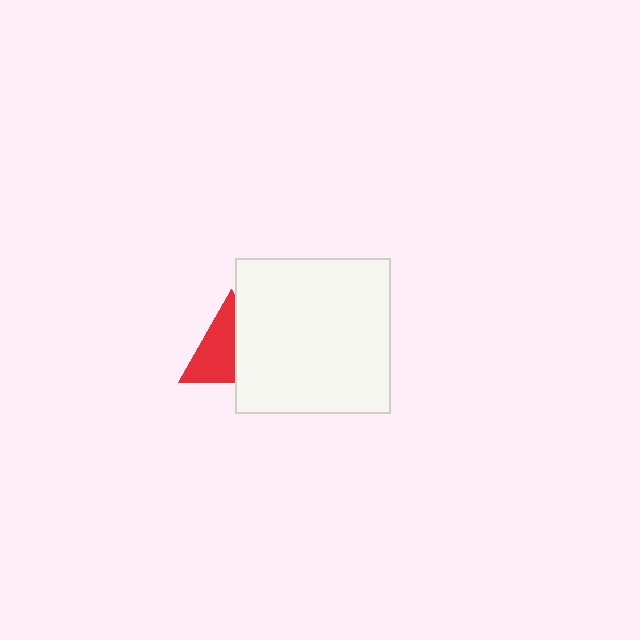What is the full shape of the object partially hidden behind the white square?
The partially hidden object is a red triangle.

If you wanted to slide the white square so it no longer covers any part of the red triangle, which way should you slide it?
Slide it right — that is the most direct way to separate the two shapes.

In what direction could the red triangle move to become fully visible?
The red triangle could move left. That would shift it out from behind the white square entirely.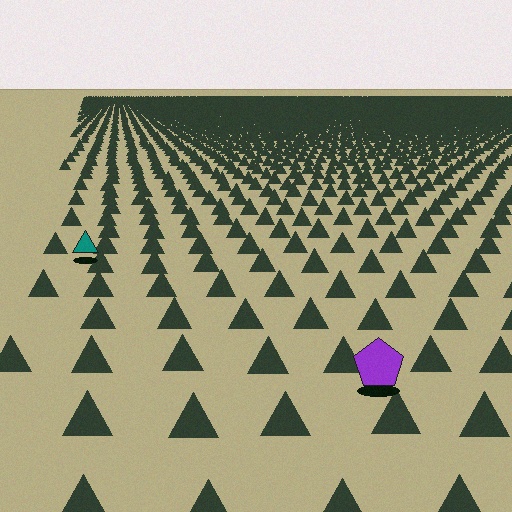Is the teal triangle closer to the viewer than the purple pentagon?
No. The purple pentagon is closer — you can tell from the texture gradient: the ground texture is coarser near it.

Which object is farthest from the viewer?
The teal triangle is farthest from the viewer. It appears smaller and the ground texture around it is denser.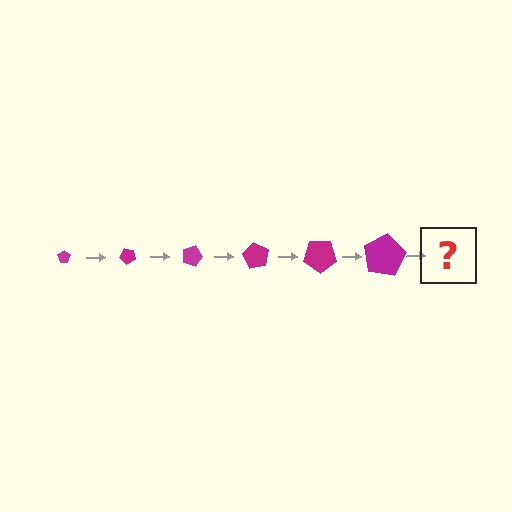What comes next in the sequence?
The next element should be a pentagon, larger than the previous one and rotated 270 degrees from the start.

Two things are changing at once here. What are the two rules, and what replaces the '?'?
The two rules are that the pentagon grows larger each step and it rotates 45 degrees each step. The '?' should be a pentagon, larger than the previous one and rotated 270 degrees from the start.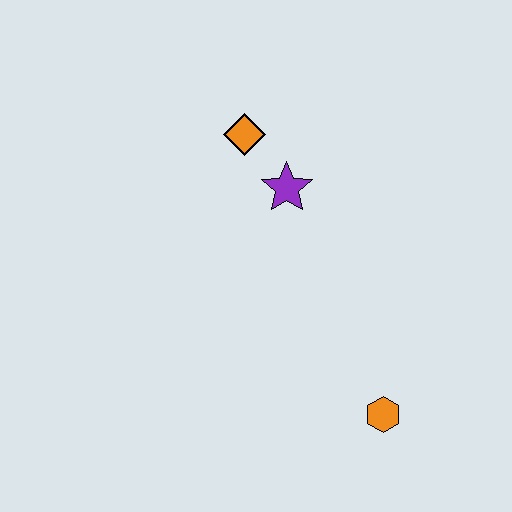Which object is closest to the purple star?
The orange diamond is closest to the purple star.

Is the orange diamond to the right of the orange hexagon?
No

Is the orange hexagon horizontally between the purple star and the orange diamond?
No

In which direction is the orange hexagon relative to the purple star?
The orange hexagon is below the purple star.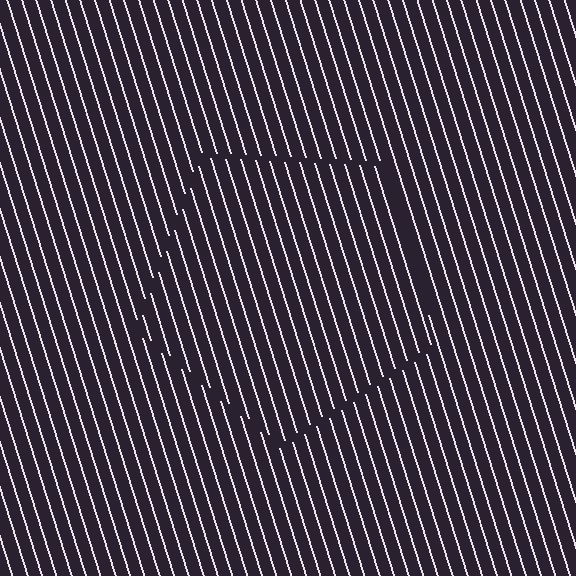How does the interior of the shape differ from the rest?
The interior of the shape contains the same grating, shifted by half a period — the contour is defined by the phase discontinuity where line-ends from the inner and outer gratings abut.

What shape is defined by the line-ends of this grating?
An illusory pentagon. The interior of the shape contains the same grating, shifted by half a period — the contour is defined by the phase discontinuity where line-ends from the inner and outer gratings abut.